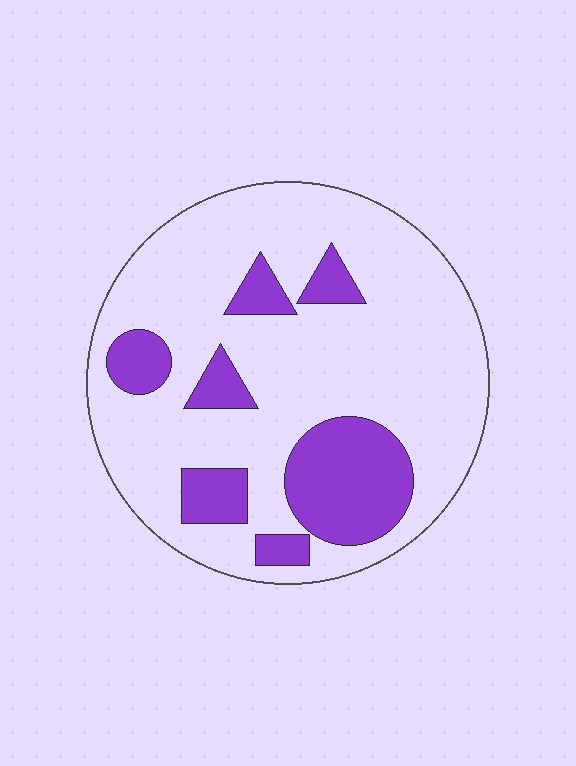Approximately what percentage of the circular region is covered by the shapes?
Approximately 25%.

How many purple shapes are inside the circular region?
7.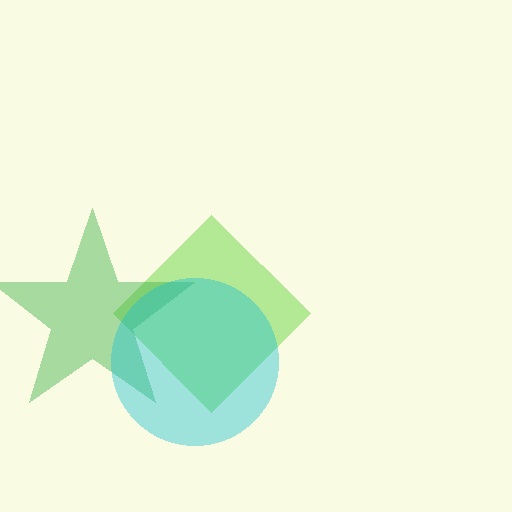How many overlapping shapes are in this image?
There are 3 overlapping shapes in the image.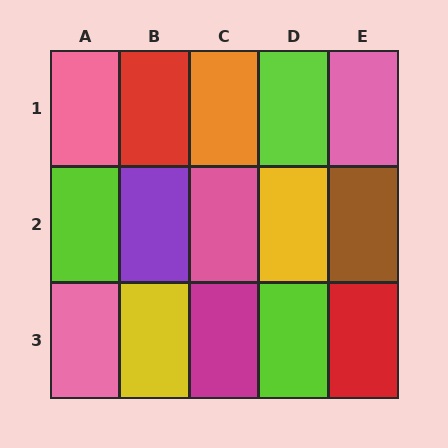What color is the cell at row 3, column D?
Lime.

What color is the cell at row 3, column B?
Yellow.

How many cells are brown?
1 cell is brown.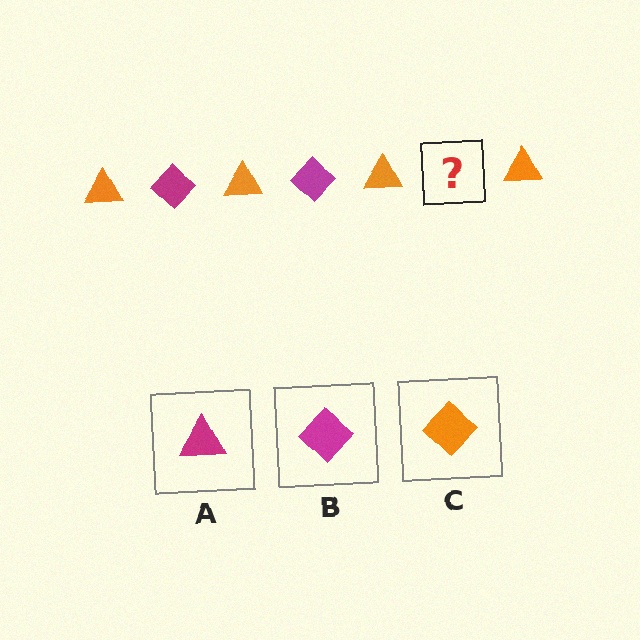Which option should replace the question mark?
Option B.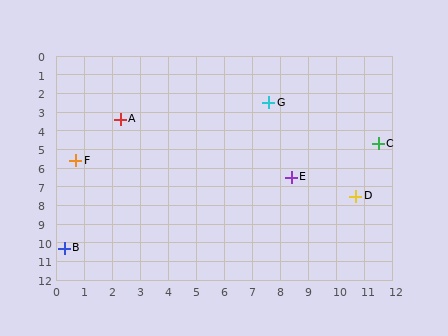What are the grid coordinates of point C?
Point C is at approximately (11.5, 4.7).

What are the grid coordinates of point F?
Point F is at approximately (0.7, 5.6).